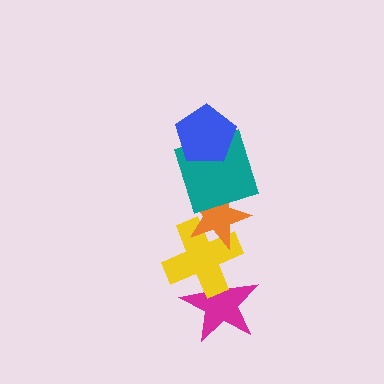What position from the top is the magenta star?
The magenta star is 5th from the top.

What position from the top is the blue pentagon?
The blue pentagon is 1st from the top.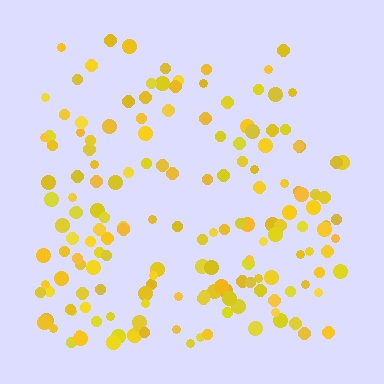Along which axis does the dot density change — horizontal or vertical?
Vertical.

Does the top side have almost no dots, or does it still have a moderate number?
Still a moderate number, just noticeably fewer than the bottom.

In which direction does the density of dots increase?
From top to bottom, with the bottom side densest.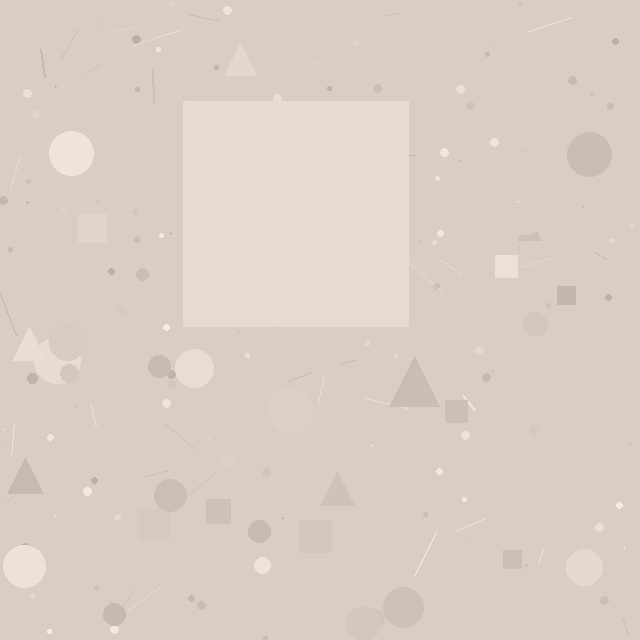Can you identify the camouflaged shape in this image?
The camouflaged shape is a square.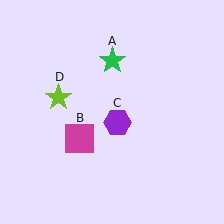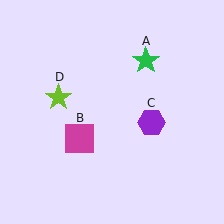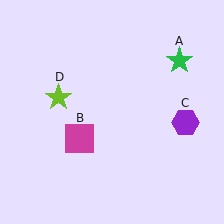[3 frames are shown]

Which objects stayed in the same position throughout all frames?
Magenta square (object B) and lime star (object D) remained stationary.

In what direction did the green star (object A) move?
The green star (object A) moved right.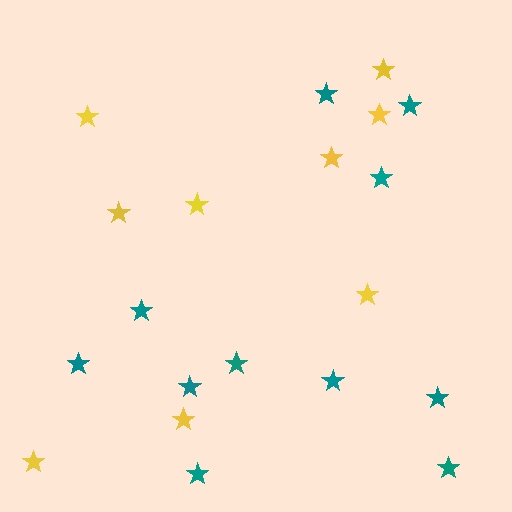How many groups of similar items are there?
There are 2 groups: one group of teal stars (11) and one group of yellow stars (9).